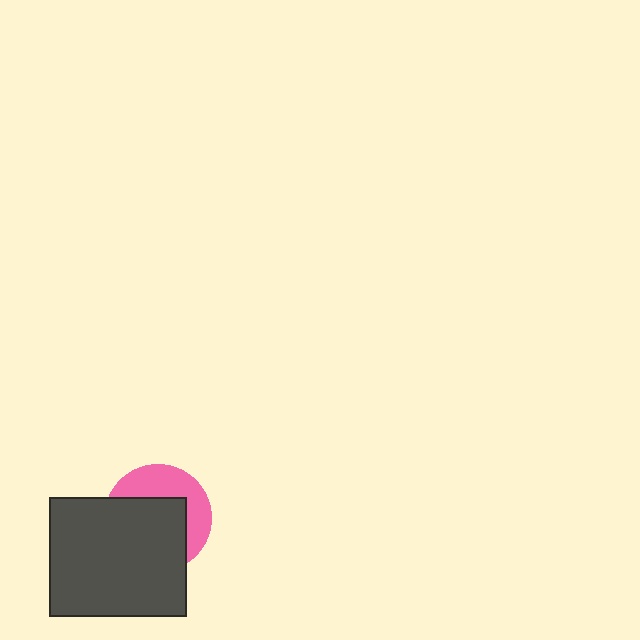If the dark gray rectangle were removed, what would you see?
You would see the complete pink circle.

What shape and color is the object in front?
The object in front is a dark gray rectangle.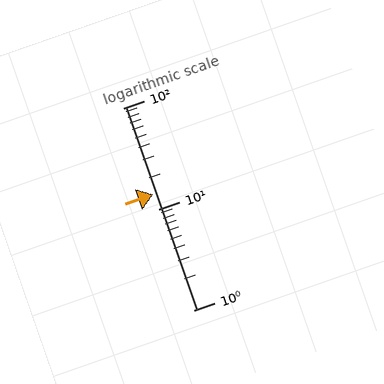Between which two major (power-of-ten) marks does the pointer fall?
The pointer is between 10 and 100.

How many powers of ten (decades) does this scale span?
The scale spans 2 decades, from 1 to 100.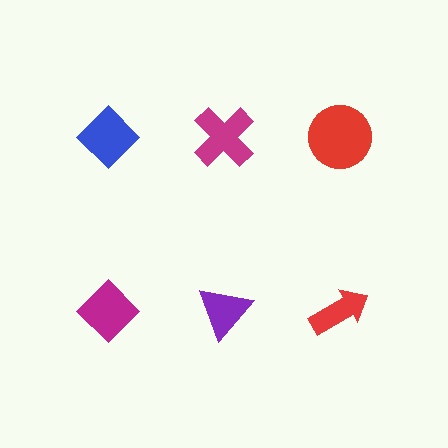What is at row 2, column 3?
A red arrow.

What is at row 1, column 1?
A blue diamond.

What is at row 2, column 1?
A magenta diamond.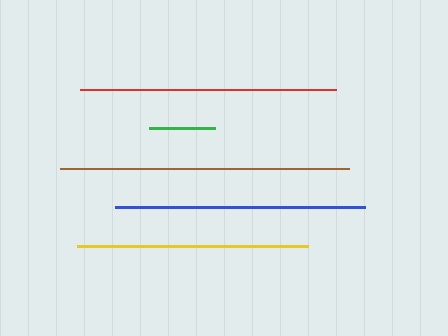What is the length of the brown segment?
The brown segment is approximately 289 pixels long.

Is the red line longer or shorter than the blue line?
The red line is longer than the blue line.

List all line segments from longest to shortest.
From longest to shortest: brown, red, blue, yellow, green.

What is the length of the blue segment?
The blue segment is approximately 250 pixels long.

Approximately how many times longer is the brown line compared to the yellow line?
The brown line is approximately 1.2 times the length of the yellow line.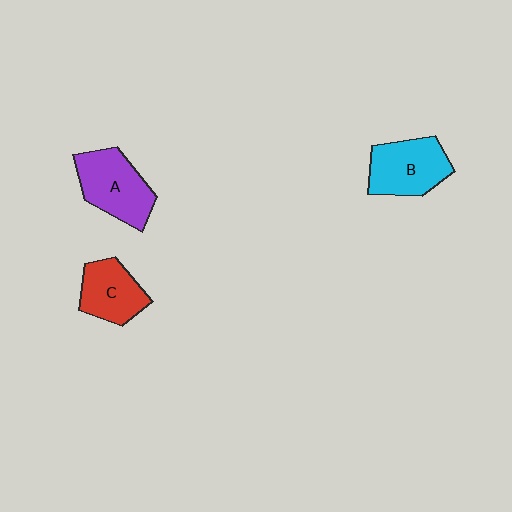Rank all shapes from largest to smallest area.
From largest to smallest: A (purple), B (cyan), C (red).